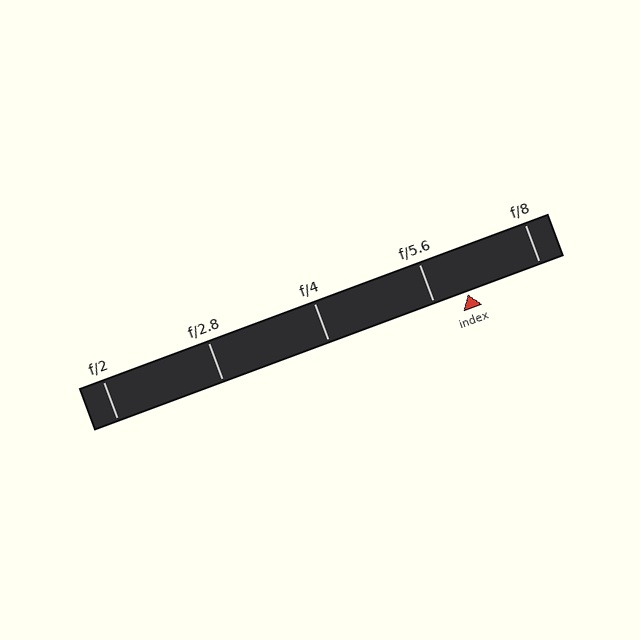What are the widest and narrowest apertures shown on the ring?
The widest aperture shown is f/2 and the narrowest is f/8.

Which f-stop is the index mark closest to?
The index mark is closest to f/5.6.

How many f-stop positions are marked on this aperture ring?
There are 5 f-stop positions marked.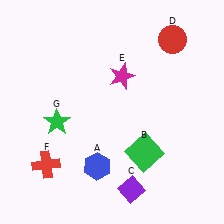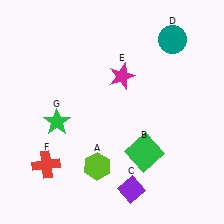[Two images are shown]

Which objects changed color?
A changed from blue to lime. D changed from red to teal.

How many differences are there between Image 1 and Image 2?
There are 2 differences between the two images.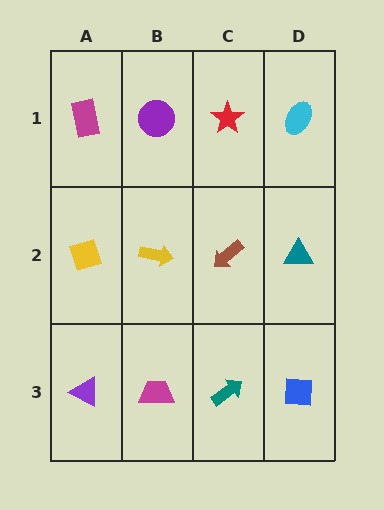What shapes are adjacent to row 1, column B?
A yellow arrow (row 2, column B), a magenta rectangle (row 1, column A), a red star (row 1, column C).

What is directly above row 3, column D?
A teal triangle.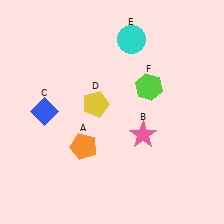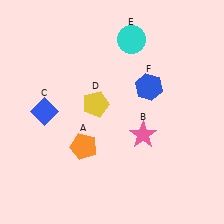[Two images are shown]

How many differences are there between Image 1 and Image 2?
There is 1 difference between the two images.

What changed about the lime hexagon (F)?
In Image 1, F is lime. In Image 2, it changed to blue.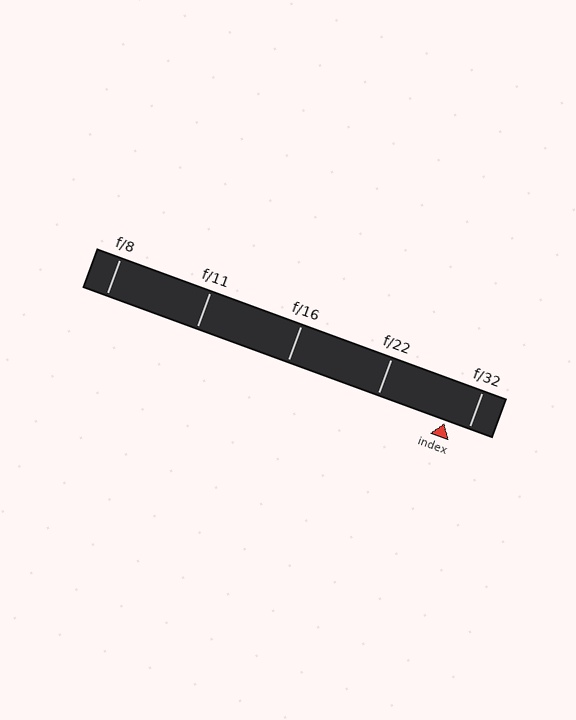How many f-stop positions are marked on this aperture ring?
There are 5 f-stop positions marked.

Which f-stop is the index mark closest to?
The index mark is closest to f/32.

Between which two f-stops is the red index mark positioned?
The index mark is between f/22 and f/32.